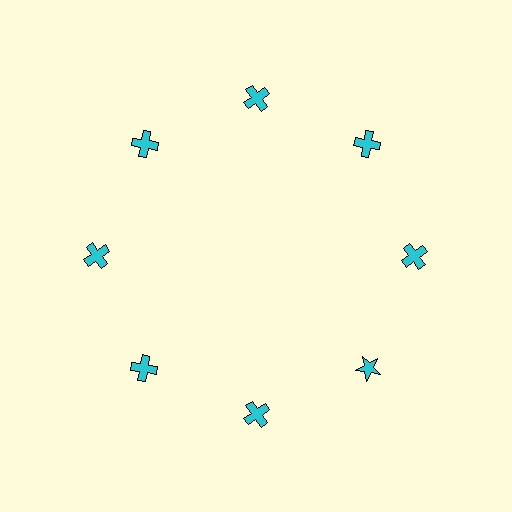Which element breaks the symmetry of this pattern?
The cyan star at roughly the 4 o'clock position breaks the symmetry. All other shapes are cyan crosses.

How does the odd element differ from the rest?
It has a different shape: star instead of cross.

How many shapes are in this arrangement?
There are 8 shapes arranged in a ring pattern.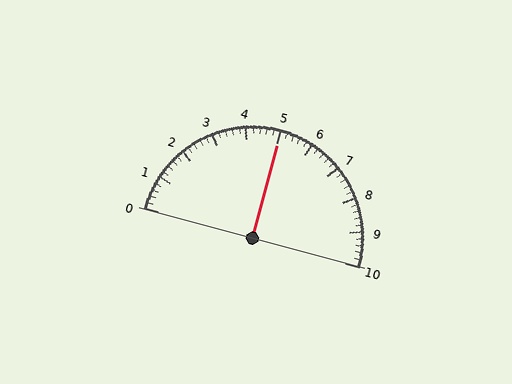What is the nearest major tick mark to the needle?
The nearest major tick mark is 5.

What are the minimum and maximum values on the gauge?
The gauge ranges from 0 to 10.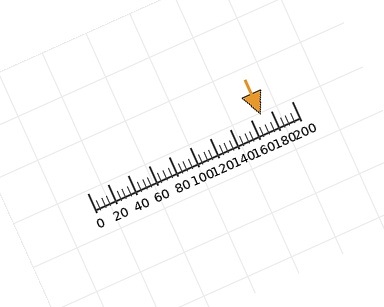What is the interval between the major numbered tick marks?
The major tick marks are spaced 20 units apart.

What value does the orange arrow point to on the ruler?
The orange arrow points to approximately 170.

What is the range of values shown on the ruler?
The ruler shows values from 0 to 200.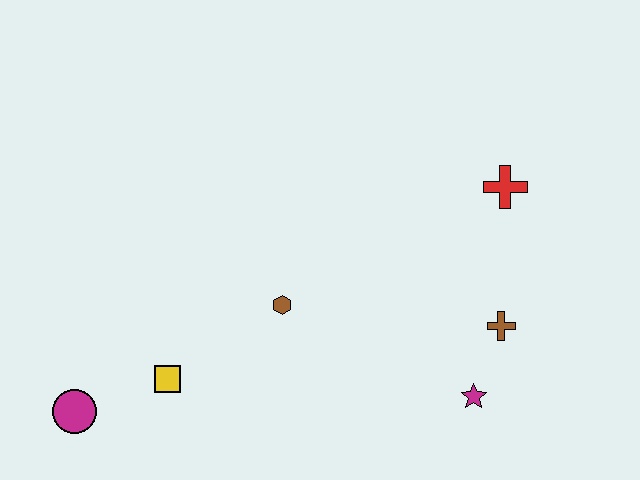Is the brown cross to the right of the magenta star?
Yes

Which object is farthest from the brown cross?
The magenta circle is farthest from the brown cross.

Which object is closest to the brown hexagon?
The yellow square is closest to the brown hexagon.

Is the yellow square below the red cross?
Yes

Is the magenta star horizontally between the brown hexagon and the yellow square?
No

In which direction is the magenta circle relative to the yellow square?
The magenta circle is to the left of the yellow square.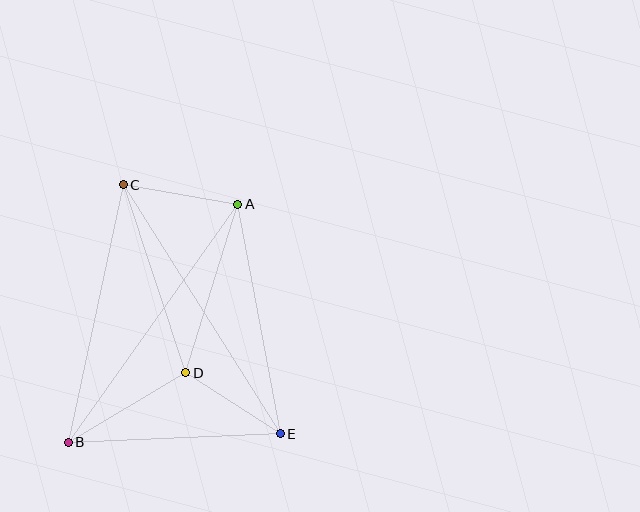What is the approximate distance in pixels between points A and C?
The distance between A and C is approximately 116 pixels.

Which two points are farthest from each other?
Points C and E are farthest from each other.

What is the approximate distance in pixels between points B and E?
The distance between B and E is approximately 212 pixels.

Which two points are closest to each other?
Points D and E are closest to each other.